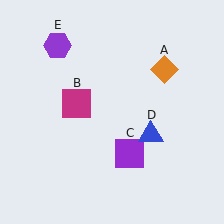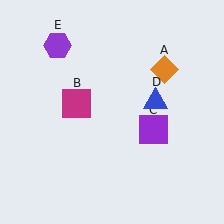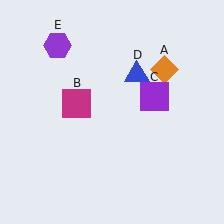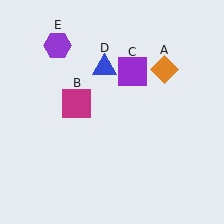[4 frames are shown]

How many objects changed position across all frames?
2 objects changed position: purple square (object C), blue triangle (object D).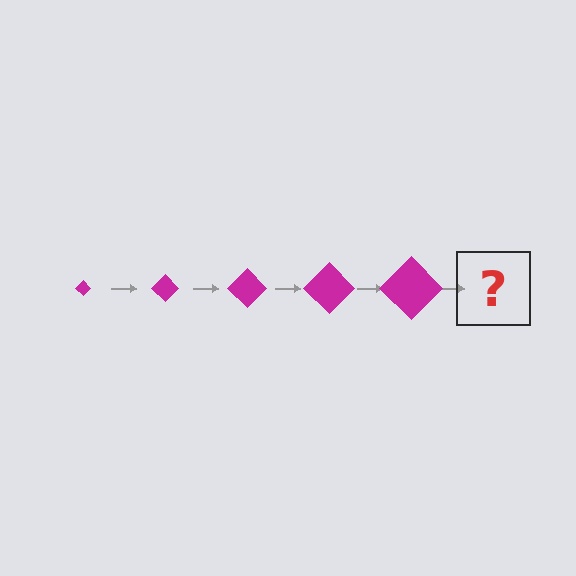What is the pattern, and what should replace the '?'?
The pattern is that the diamond gets progressively larger each step. The '?' should be a magenta diamond, larger than the previous one.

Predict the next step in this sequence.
The next step is a magenta diamond, larger than the previous one.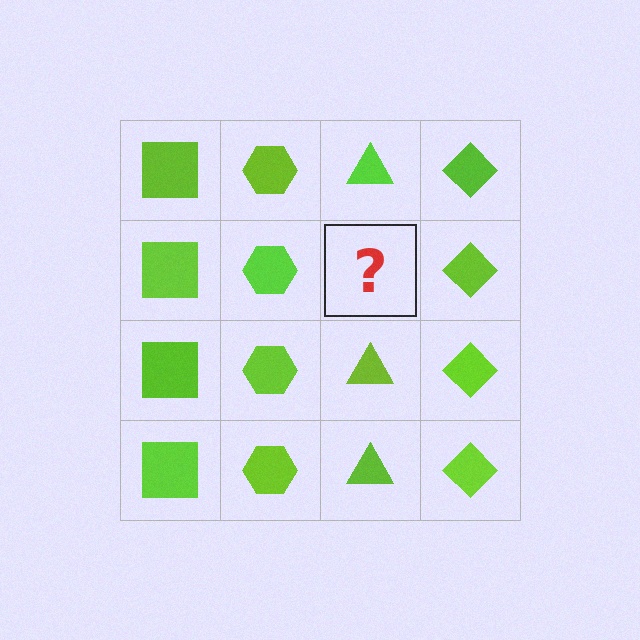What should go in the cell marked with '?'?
The missing cell should contain a lime triangle.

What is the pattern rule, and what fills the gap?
The rule is that each column has a consistent shape. The gap should be filled with a lime triangle.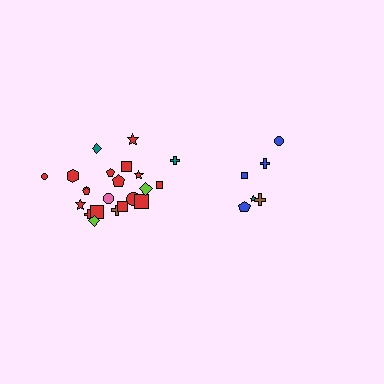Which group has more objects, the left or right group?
The left group.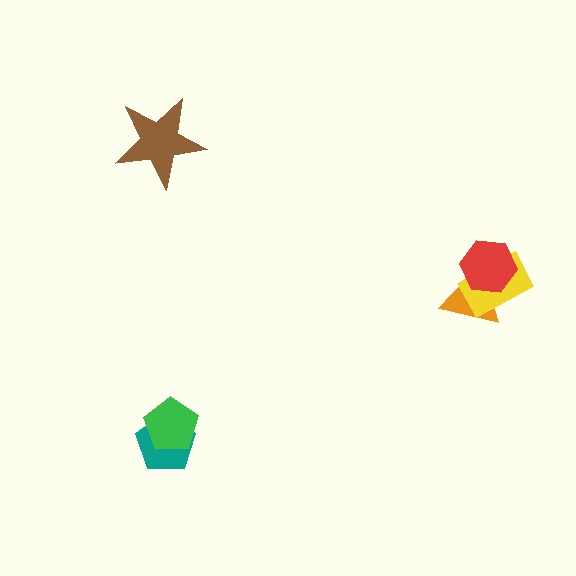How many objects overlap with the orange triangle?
2 objects overlap with the orange triangle.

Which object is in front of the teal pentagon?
The green pentagon is in front of the teal pentagon.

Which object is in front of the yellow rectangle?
The red hexagon is in front of the yellow rectangle.